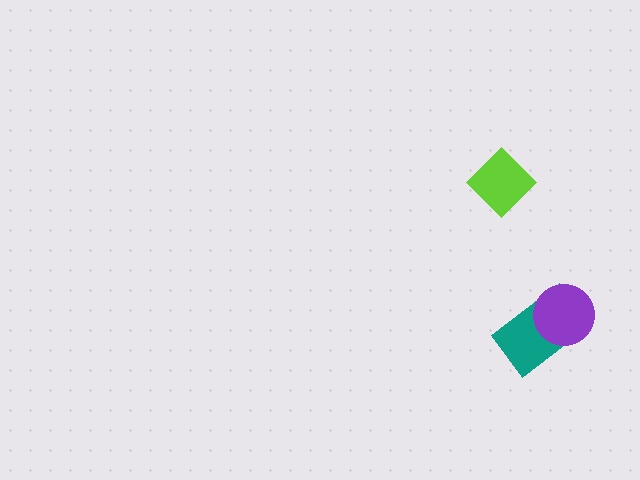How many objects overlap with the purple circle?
1 object overlaps with the purple circle.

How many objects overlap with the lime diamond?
0 objects overlap with the lime diamond.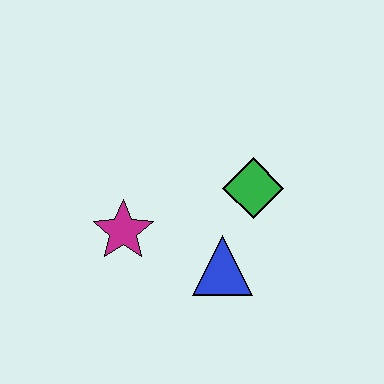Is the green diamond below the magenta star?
No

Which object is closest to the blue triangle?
The green diamond is closest to the blue triangle.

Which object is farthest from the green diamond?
The magenta star is farthest from the green diamond.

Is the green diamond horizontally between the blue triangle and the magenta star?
No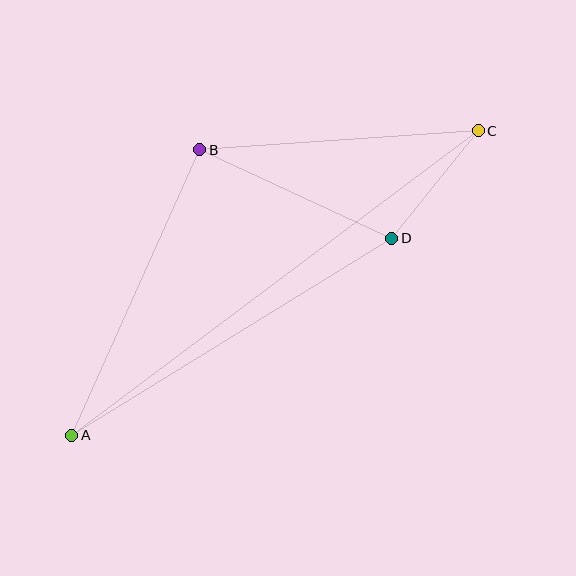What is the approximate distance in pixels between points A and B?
The distance between A and B is approximately 313 pixels.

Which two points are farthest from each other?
Points A and C are farthest from each other.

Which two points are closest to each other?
Points C and D are closest to each other.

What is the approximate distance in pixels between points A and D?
The distance between A and D is approximately 376 pixels.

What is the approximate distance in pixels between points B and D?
The distance between B and D is approximately 212 pixels.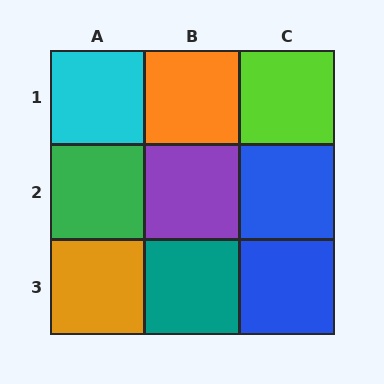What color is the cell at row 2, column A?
Green.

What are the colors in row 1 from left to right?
Cyan, orange, lime.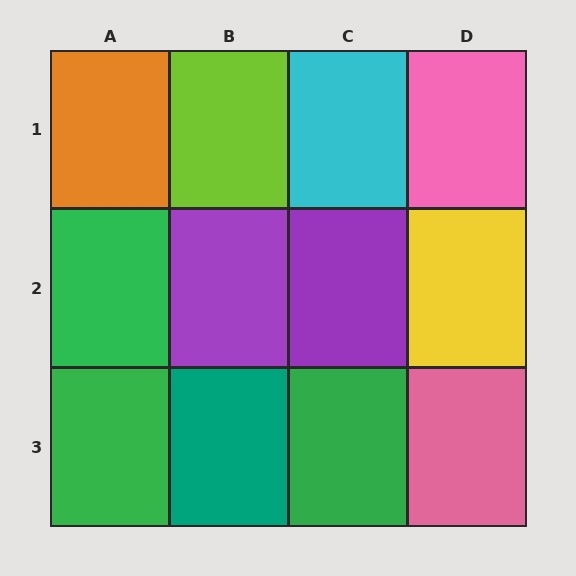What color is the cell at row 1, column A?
Orange.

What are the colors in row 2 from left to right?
Green, purple, purple, yellow.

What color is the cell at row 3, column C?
Green.